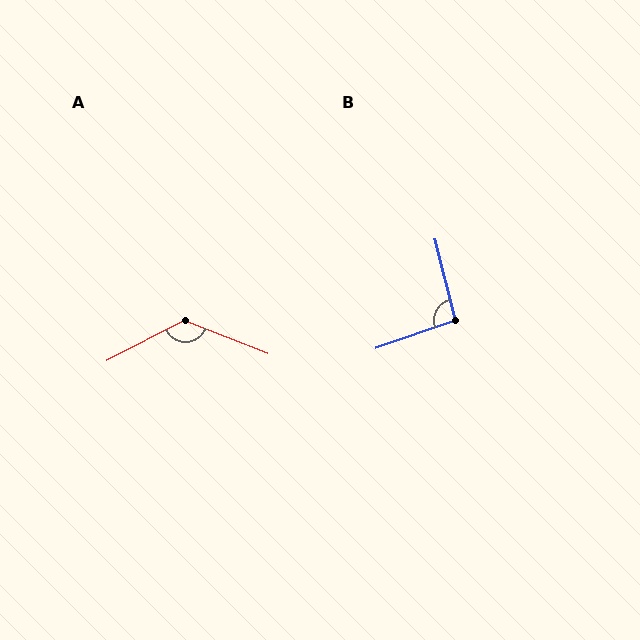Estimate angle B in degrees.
Approximately 95 degrees.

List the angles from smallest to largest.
B (95°), A (131°).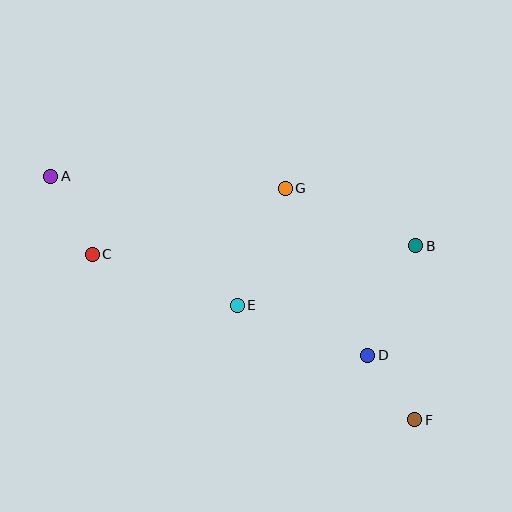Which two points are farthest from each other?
Points A and F are farthest from each other.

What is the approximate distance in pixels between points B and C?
The distance between B and C is approximately 324 pixels.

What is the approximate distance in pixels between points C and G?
The distance between C and G is approximately 204 pixels.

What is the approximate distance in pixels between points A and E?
The distance between A and E is approximately 227 pixels.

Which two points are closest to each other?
Points D and F are closest to each other.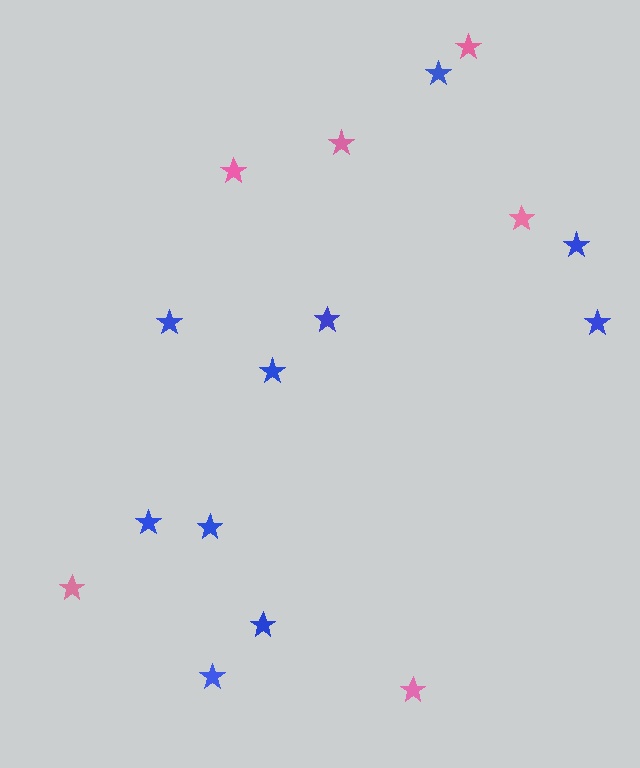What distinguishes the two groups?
There are 2 groups: one group of blue stars (10) and one group of pink stars (6).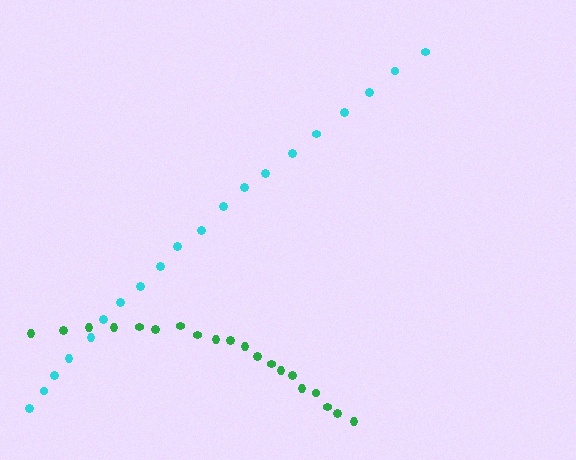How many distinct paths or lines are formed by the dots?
There are 2 distinct paths.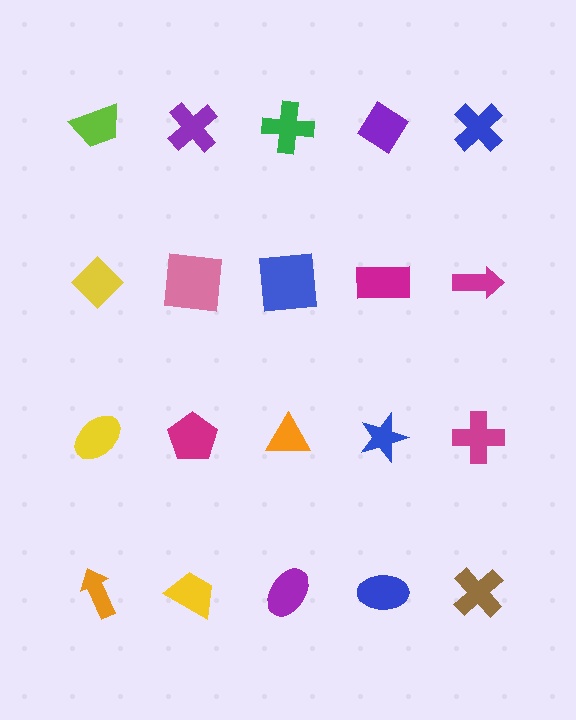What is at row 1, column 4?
A purple diamond.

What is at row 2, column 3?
A blue square.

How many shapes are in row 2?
5 shapes.